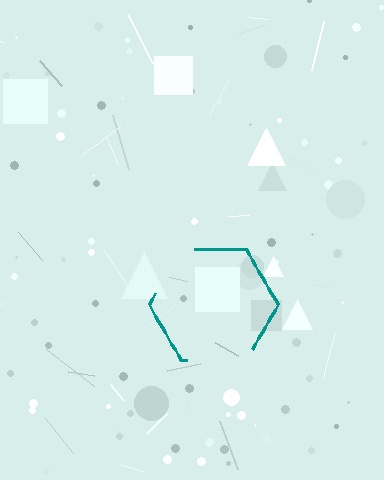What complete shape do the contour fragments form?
The contour fragments form a hexagon.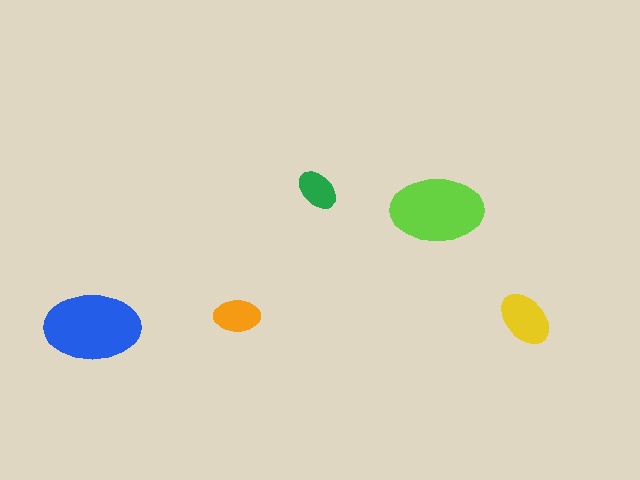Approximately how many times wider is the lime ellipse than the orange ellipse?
About 2 times wider.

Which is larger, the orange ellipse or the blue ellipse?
The blue one.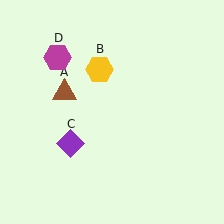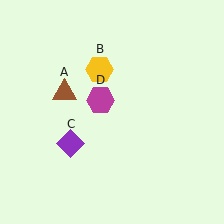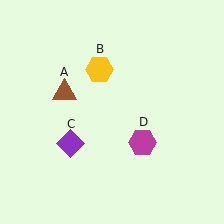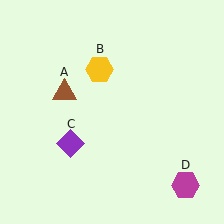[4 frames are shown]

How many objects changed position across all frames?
1 object changed position: magenta hexagon (object D).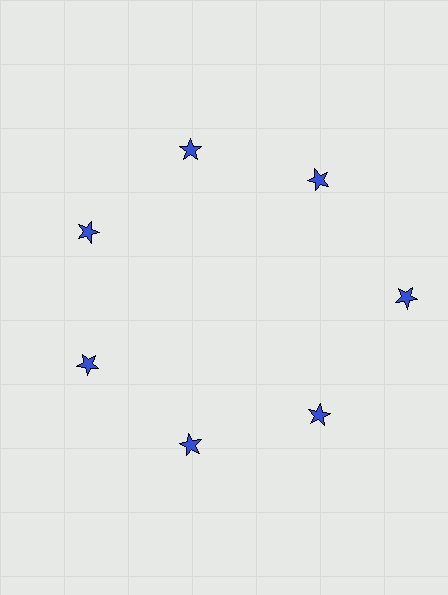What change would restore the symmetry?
The symmetry would be restored by moving it inward, back onto the ring so that all 7 stars sit at equal angles and equal distance from the center.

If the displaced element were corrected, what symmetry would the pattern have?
It would have 7-fold rotational symmetry — the pattern would map onto itself every 51 degrees.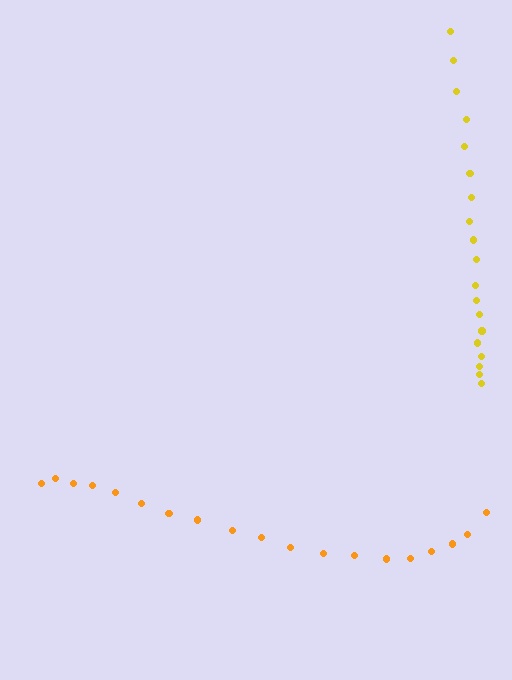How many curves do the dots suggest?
There are 2 distinct paths.